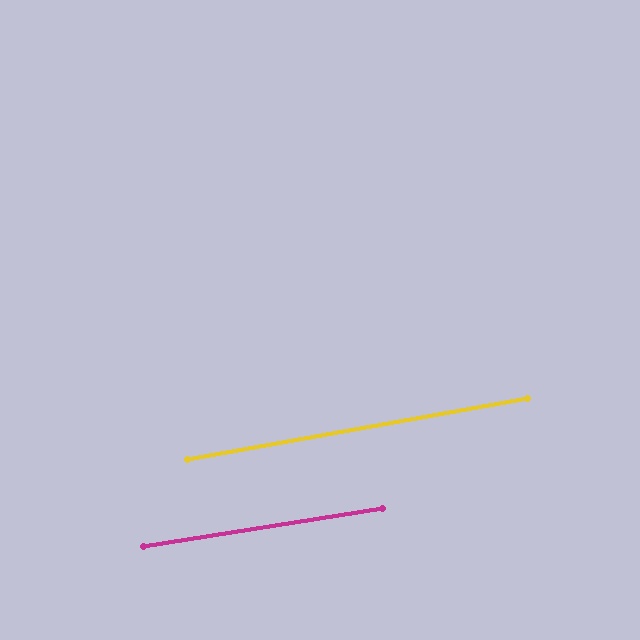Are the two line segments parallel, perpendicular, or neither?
Parallel — their directions differ by only 1.2°.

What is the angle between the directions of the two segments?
Approximately 1 degree.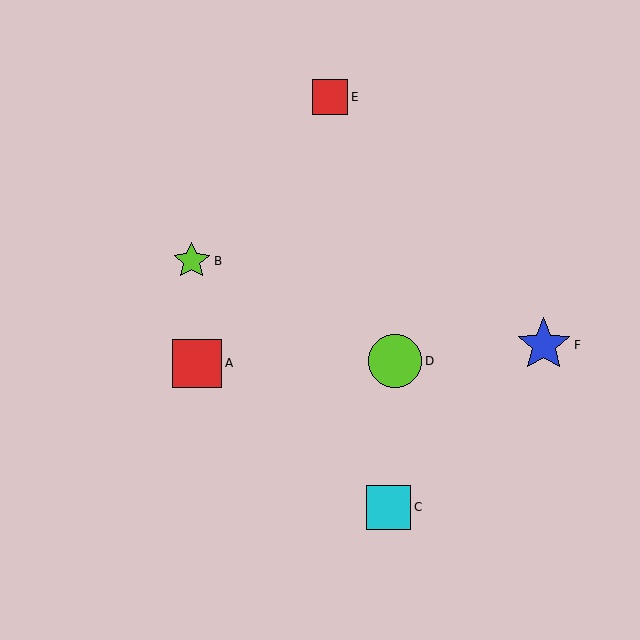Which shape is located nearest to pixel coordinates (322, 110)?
The red square (labeled E) at (330, 97) is nearest to that location.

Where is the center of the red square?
The center of the red square is at (197, 363).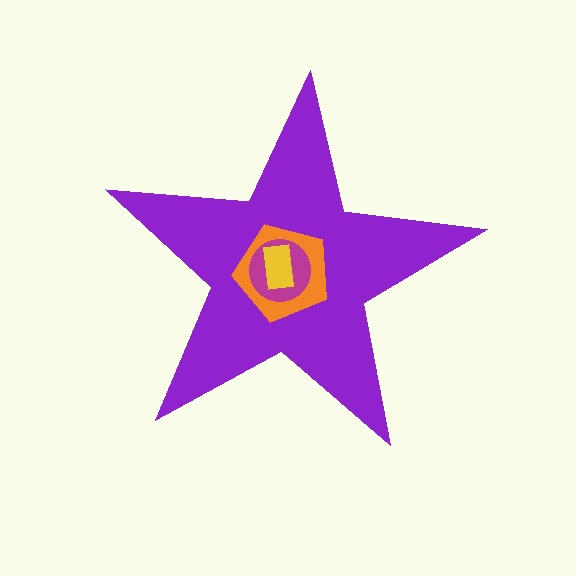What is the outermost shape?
The purple star.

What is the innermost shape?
The yellow rectangle.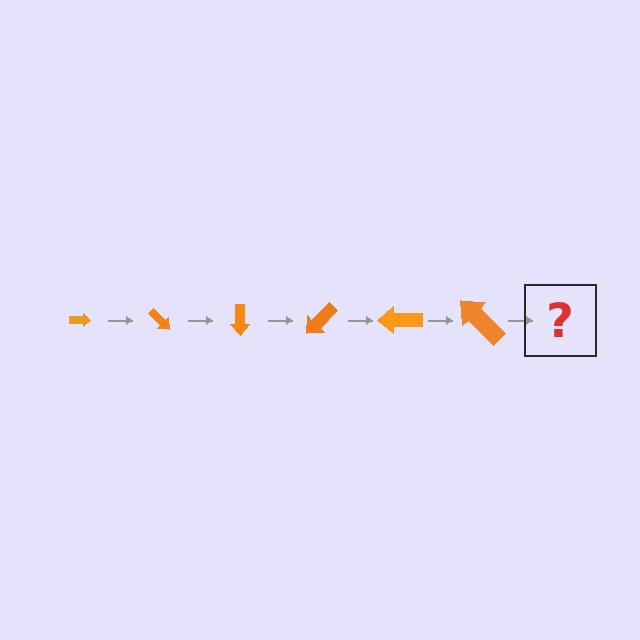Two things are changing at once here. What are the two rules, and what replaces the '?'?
The two rules are that the arrow grows larger each step and it rotates 45 degrees each step. The '?' should be an arrow, larger than the previous one and rotated 270 degrees from the start.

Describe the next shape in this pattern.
It should be an arrow, larger than the previous one and rotated 270 degrees from the start.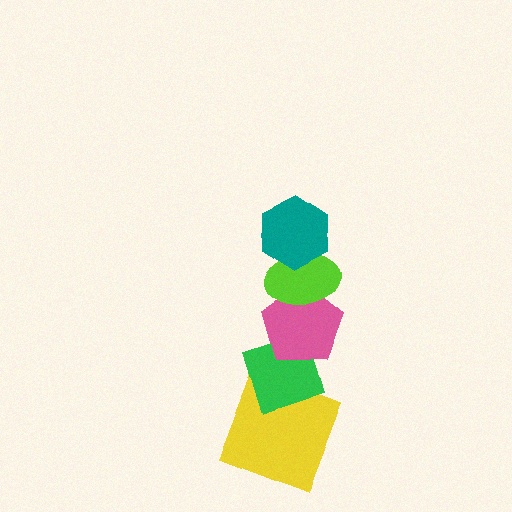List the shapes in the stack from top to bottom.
From top to bottom: the teal hexagon, the lime ellipse, the pink pentagon, the green diamond, the yellow square.